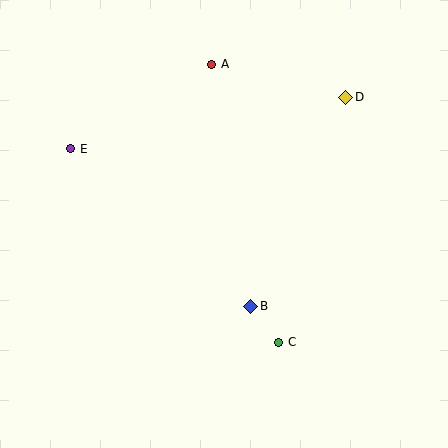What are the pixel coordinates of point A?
Point A is at (212, 64).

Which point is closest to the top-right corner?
Point D is closest to the top-right corner.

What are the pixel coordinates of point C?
Point C is at (279, 342).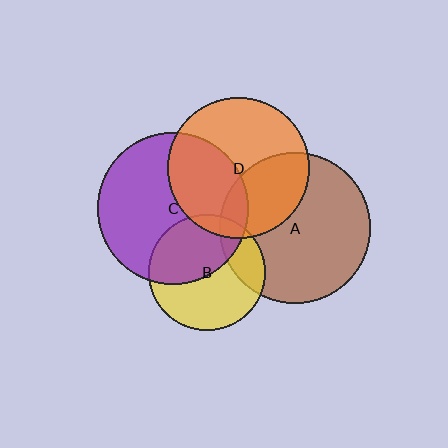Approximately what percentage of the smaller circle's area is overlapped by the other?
Approximately 35%.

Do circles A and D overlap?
Yes.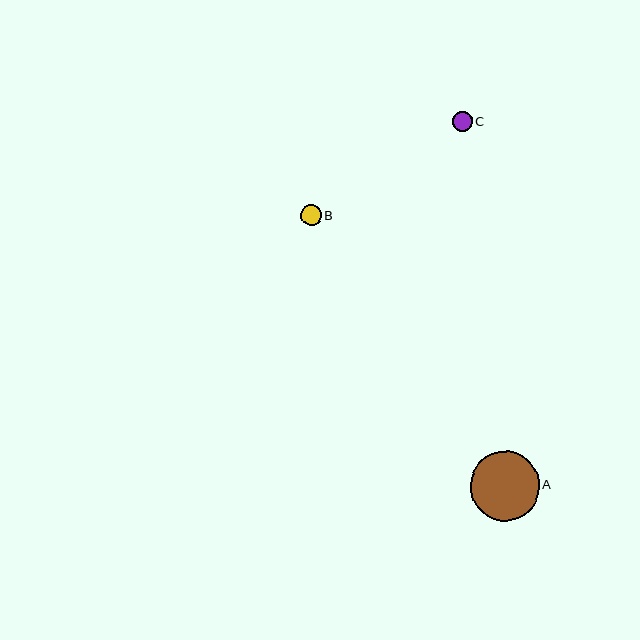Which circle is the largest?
Circle A is the largest with a size of approximately 69 pixels.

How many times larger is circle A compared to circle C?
Circle A is approximately 3.4 times the size of circle C.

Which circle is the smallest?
Circle C is the smallest with a size of approximately 20 pixels.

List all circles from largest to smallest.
From largest to smallest: A, B, C.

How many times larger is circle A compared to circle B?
Circle A is approximately 3.4 times the size of circle B.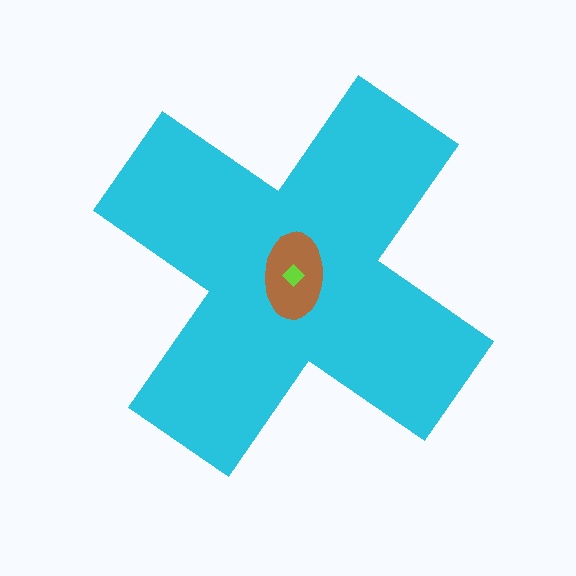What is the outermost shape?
The cyan cross.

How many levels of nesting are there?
3.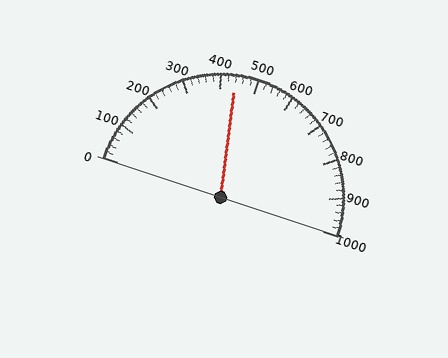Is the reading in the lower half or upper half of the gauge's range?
The reading is in the lower half of the range (0 to 1000).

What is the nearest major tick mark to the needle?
The nearest major tick mark is 400.